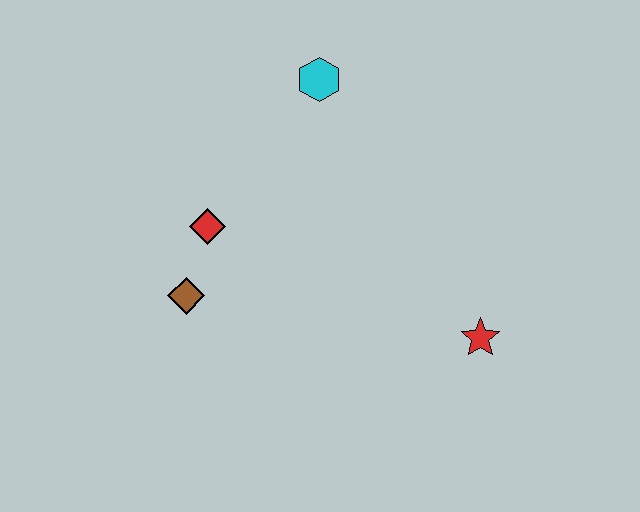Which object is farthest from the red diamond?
The red star is farthest from the red diamond.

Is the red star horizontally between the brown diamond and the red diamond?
No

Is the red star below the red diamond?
Yes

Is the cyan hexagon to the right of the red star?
No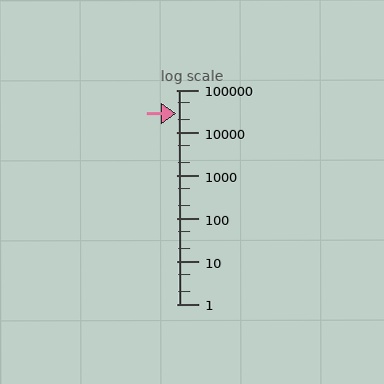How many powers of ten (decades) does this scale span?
The scale spans 5 decades, from 1 to 100000.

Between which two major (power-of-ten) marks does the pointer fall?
The pointer is between 10000 and 100000.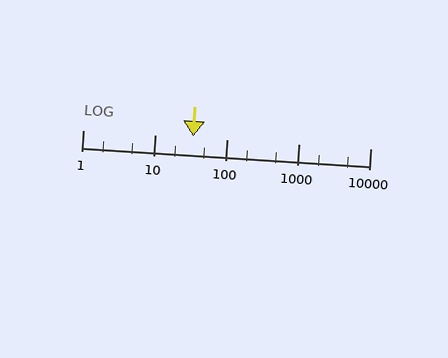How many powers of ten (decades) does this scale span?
The scale spans 4 decades, from 1 to 10000.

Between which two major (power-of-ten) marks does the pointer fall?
The pointer is between 10 and 100.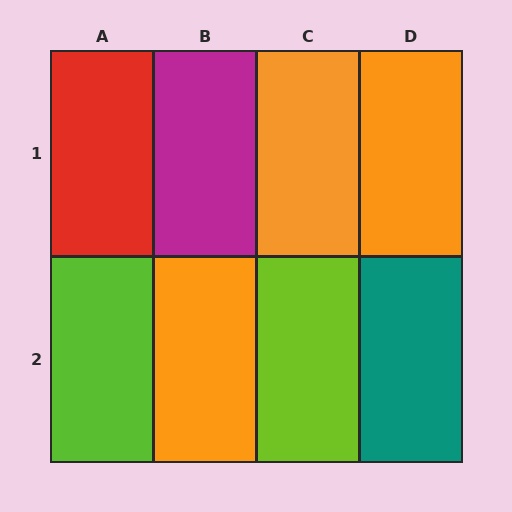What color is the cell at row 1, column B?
Magenta.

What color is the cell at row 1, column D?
Orange.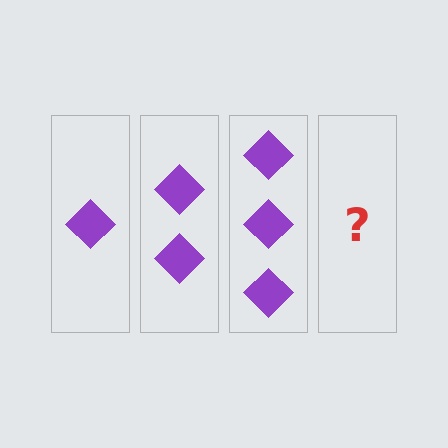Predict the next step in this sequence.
The next step is 4 diamonds.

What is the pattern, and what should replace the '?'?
The pattern is that each step adds one more diamond. The '?' should be 4 diamonds.